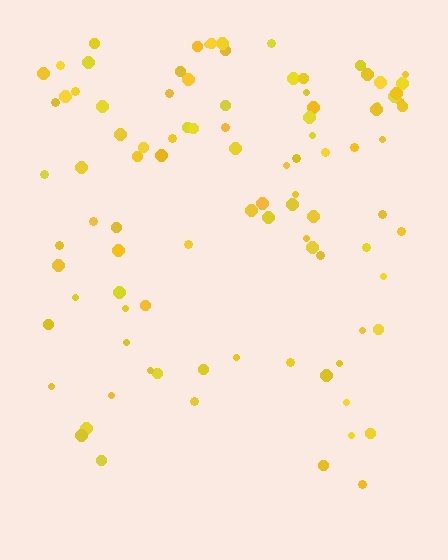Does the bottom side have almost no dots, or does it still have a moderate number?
Still a moderate number, just noticeably fewer than the top.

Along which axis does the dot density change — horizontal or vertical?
Vertical.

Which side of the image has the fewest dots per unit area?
The bottom.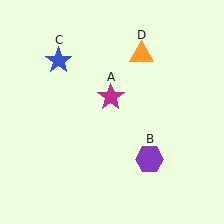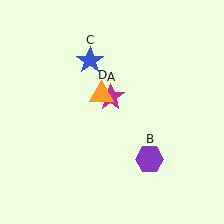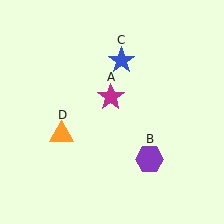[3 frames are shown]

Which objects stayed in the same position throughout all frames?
Magenta star (object A) and purple hexagon (object B) remained stationary.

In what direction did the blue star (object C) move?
The blue star (object C) moved right.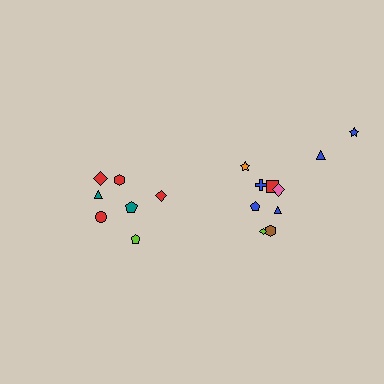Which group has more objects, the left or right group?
The right group.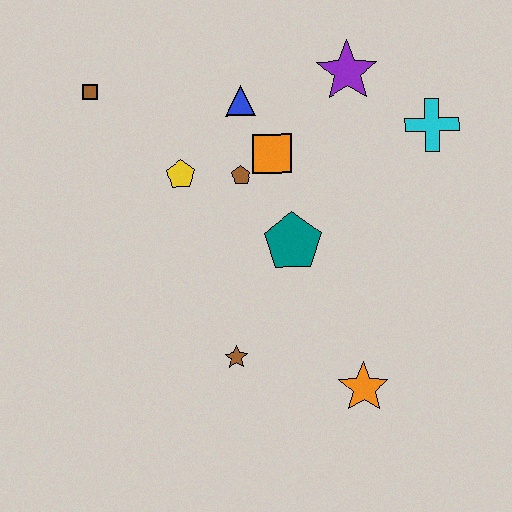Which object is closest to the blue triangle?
The orange square is closest to the blue triangle.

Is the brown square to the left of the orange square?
Yes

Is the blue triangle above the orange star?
Yes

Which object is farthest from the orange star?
The brown square is farthest from the orange star.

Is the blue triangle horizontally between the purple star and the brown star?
Yes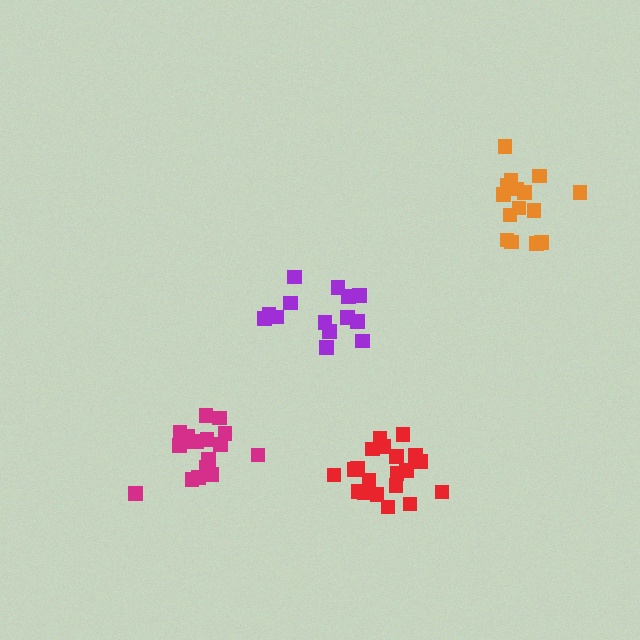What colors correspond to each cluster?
The clusters are colored: red, purple, magenta, orange.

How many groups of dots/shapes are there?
There are 4 groups.